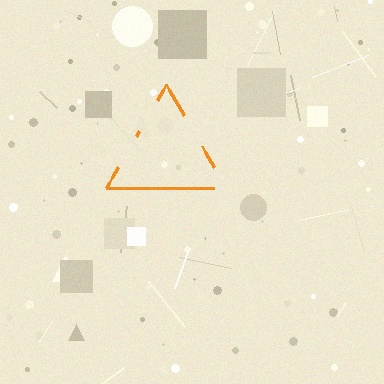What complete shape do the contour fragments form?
The contour fragments form a triangle.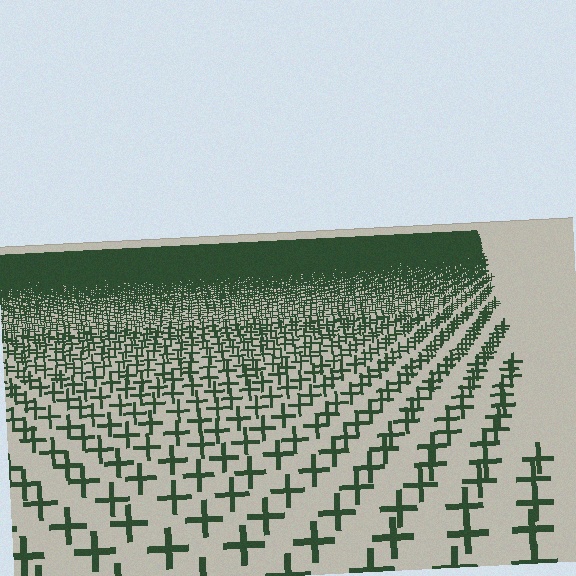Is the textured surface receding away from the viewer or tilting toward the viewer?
The surface is receding away from the viewer. Texture elements get smaller and denser toward the top.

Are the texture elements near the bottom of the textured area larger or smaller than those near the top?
Larger. Near the bottom, elements are closer to the viewer and appear at a bigger on-screen size.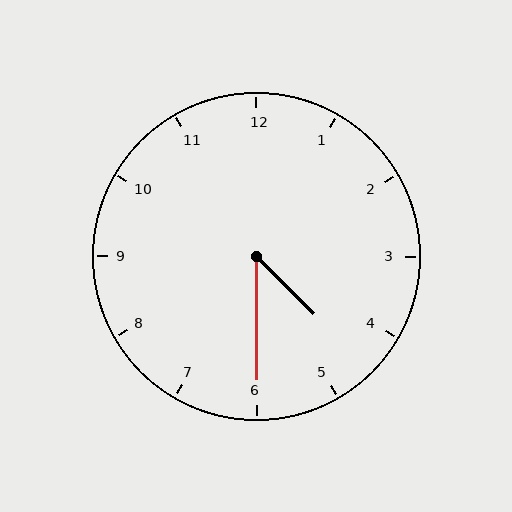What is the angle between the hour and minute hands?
Approximately 45 degrees.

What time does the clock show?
4:30.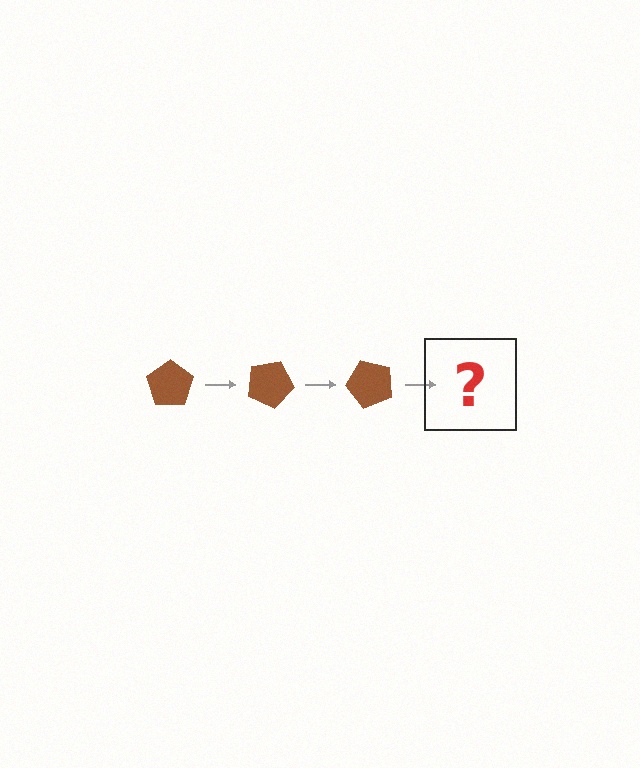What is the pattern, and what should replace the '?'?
The pattern is that the pentagon rotates 25 degrees each step. The '?' should be a brown pentagon rotated 75 degrees.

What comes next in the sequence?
The next element should be a brown pentagon rotated 75 degrees.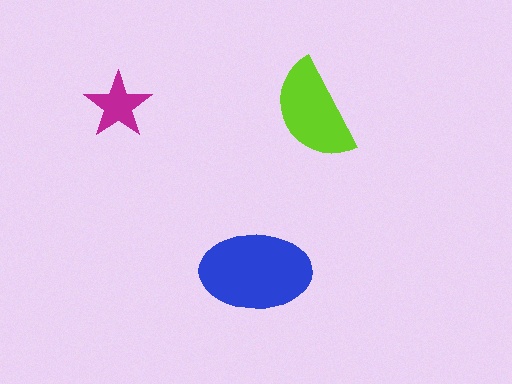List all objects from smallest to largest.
The magenta star, the lime semicircle, the blue ellipse.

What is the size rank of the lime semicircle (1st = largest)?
2nd.